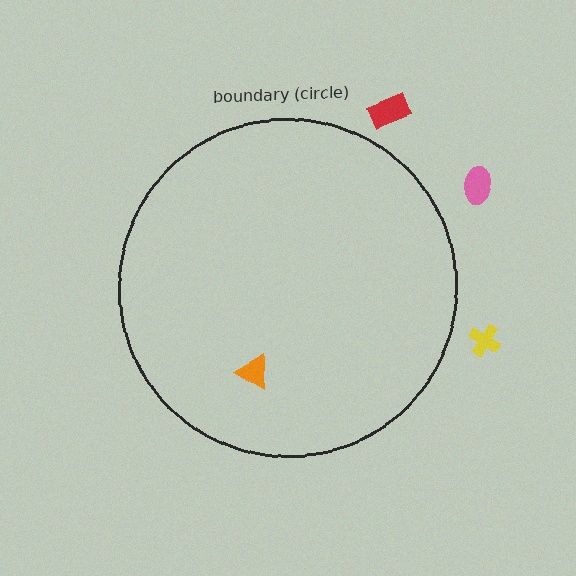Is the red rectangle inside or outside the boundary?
Outside.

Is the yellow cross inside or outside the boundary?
Outside.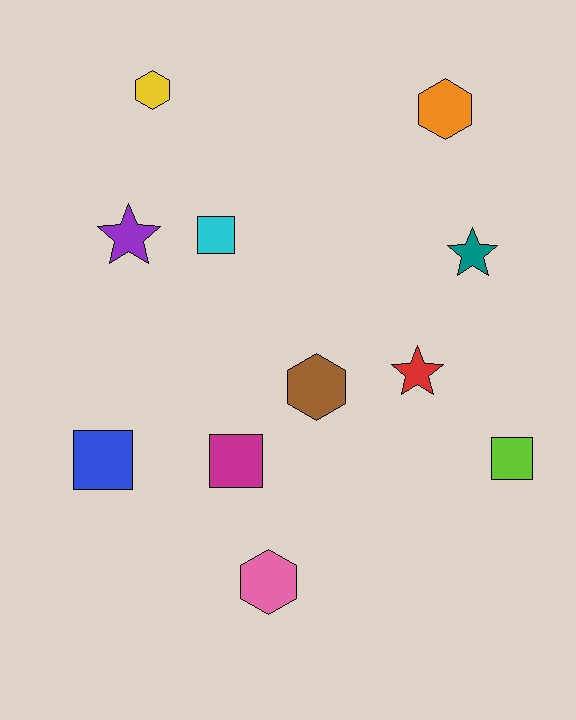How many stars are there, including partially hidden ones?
There are 3 stars.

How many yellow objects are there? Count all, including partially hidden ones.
There is 1 yellow object.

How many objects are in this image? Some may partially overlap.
There are 11 objects.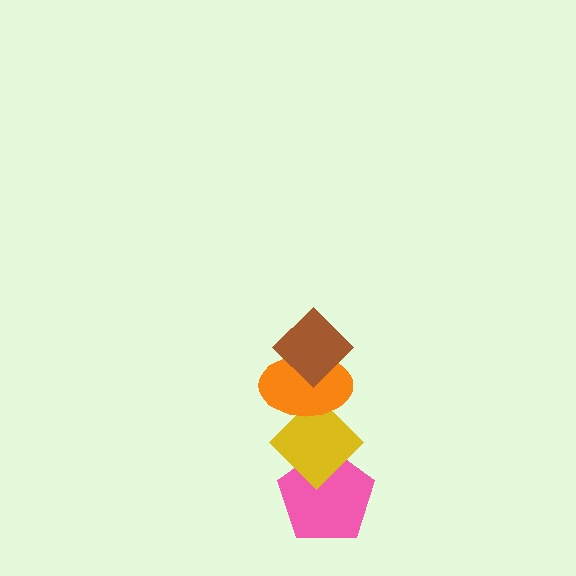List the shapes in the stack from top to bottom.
From top to bottom: the brown diamond, the orange ellipse, the yellow diamond, the pink pentagon.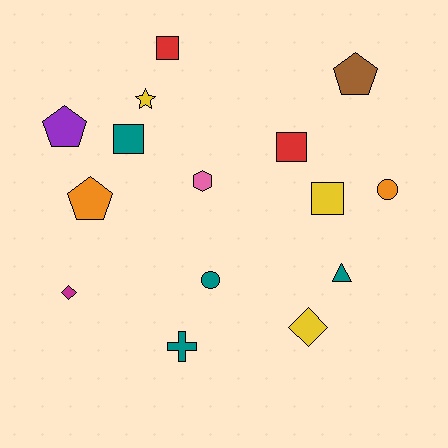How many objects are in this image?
There are 15 objects.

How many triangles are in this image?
There is 1 triangle.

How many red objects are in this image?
There are 2 red objects.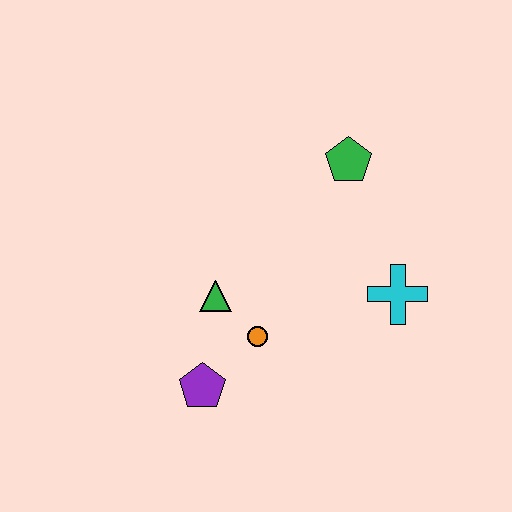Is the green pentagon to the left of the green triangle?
No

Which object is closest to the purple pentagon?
The orange circle is closest to the purple pentagon.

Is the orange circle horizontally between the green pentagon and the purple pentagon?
Yes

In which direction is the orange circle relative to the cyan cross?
The orange circle is to the left of the cyan cross.